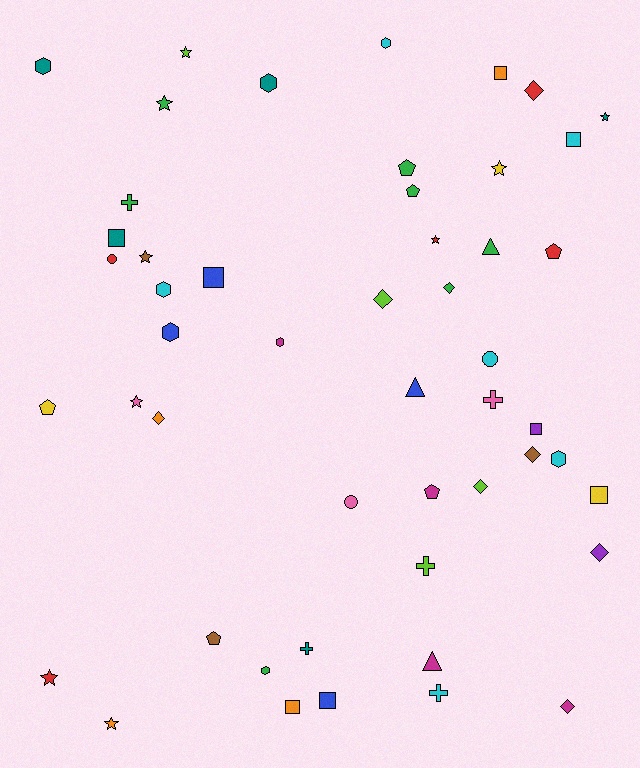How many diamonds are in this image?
There are 8 diamonds.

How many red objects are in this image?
There are 5 red objects.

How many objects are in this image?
There are 50 objects.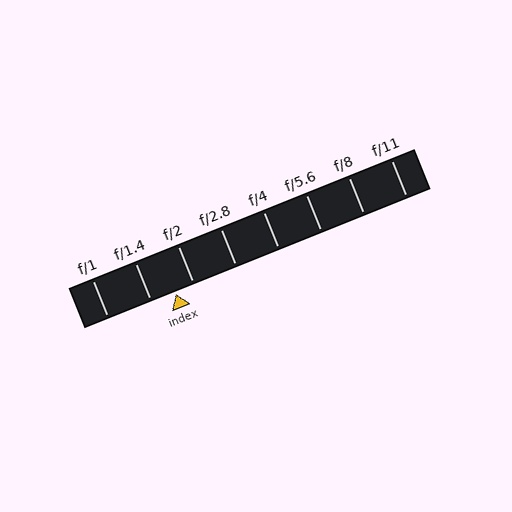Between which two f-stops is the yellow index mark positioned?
The index mark is between f/1.4 and f/2.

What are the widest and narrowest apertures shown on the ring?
The widest aperture shown is f/1 and the narrowest is f/11.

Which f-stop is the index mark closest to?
The index mark is closest to f/2.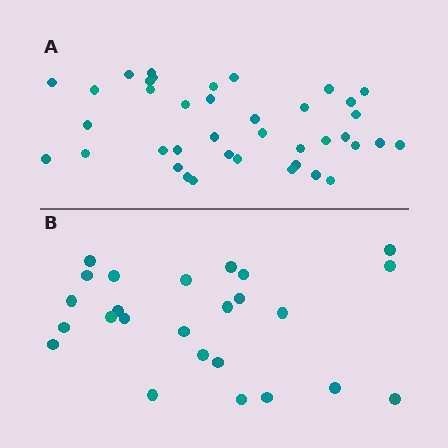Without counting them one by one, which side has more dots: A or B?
Region A (the top region) has more dots.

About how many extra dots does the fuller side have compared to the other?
Region A has approximately 15 more dots than region B.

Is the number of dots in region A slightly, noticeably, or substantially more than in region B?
Region A has substantially more. The ratio is roughly 1.6 to 1.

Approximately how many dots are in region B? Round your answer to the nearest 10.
About 20 dots. (The exact count is 25, which rounds to 20.)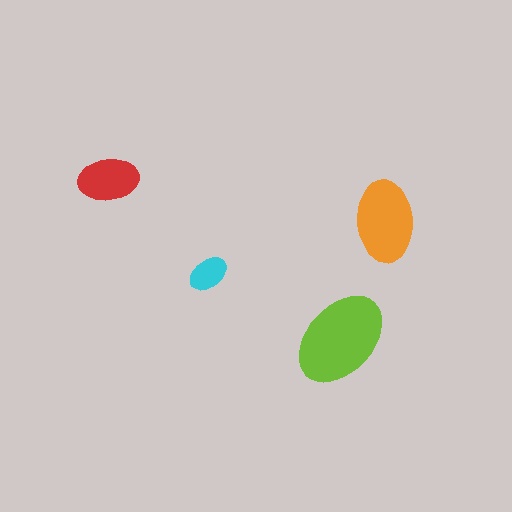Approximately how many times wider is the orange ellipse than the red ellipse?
About 1.5 times wider.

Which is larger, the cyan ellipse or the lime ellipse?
The lime one.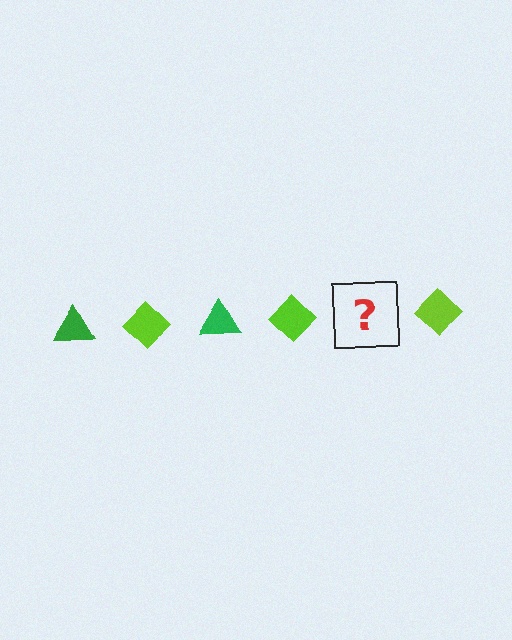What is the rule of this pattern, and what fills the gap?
The rule is that the pattern alternates between green triangle and lime diamond. The gap should be filled with a green triangle.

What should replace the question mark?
The question mark should be replaced with a green triangle.